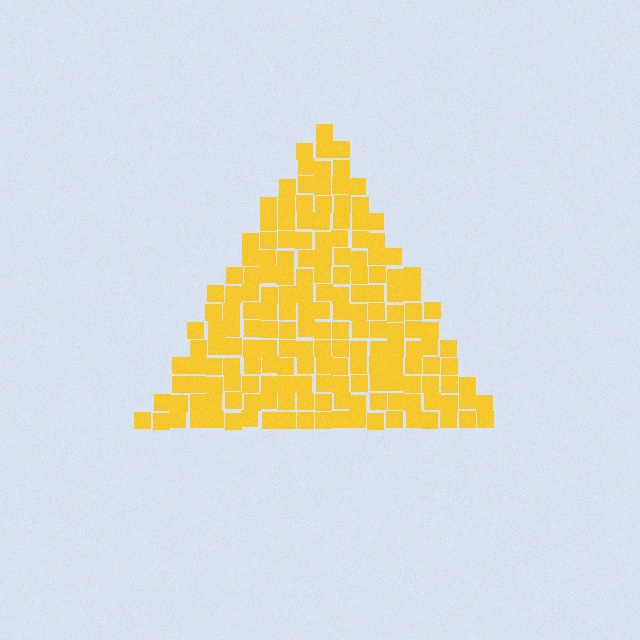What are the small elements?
The small elements are squares.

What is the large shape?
The large shape is a triangle.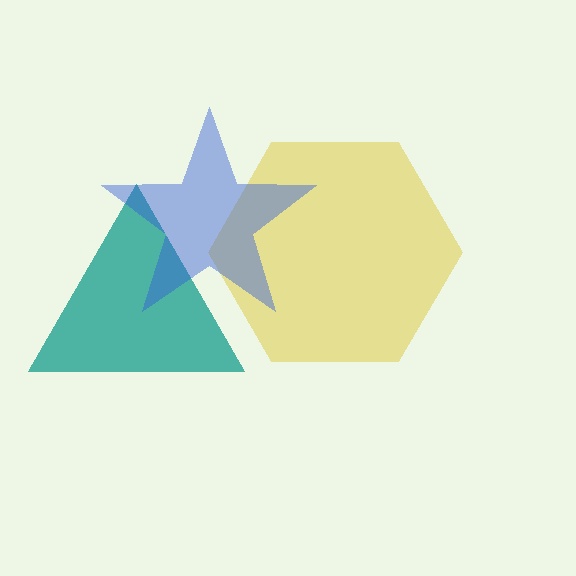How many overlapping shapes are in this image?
There are 3 overlapping shapes in the image.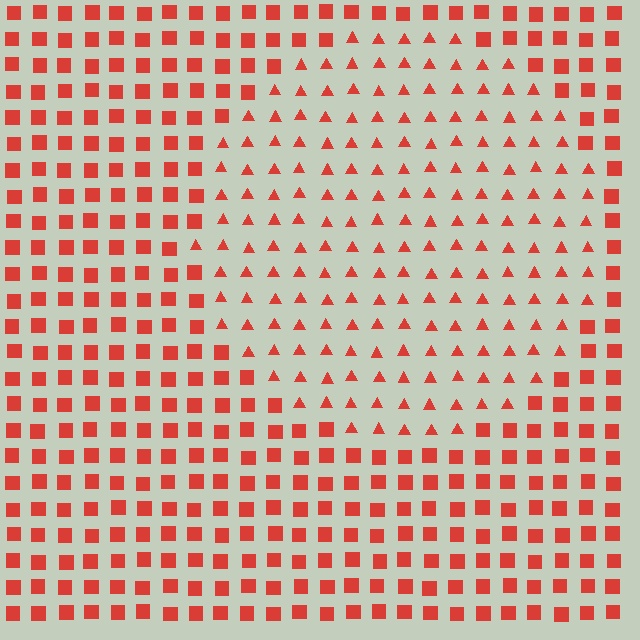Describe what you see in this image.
The image is filled with small red elements arranged in a uniform grid. A circle-shaped region contains triangles, while the surrounding area contains squares. The boundary is defined purely by the change in element shape.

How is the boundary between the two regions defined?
The boundary is defined by a change in element shape: triangles inside vs. squares outside. All elements share the same color and spacing.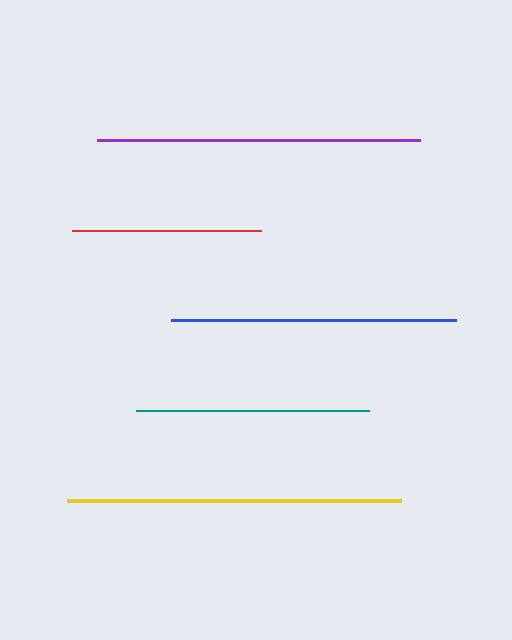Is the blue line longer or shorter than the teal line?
The blue line is longer than the teal line.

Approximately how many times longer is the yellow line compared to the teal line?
The yellow line is approximately 1.4 times the length of the teal line.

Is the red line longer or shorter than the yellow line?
The yellow line is longer than the red line.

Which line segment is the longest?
The yellow line is the longest at approximately 334 pixels.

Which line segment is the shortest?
The red line is the shortest at approximately 190 pixels.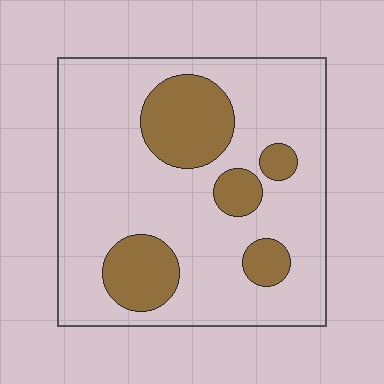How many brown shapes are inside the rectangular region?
5.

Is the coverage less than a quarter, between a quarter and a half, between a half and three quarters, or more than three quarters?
Less than a quarter.